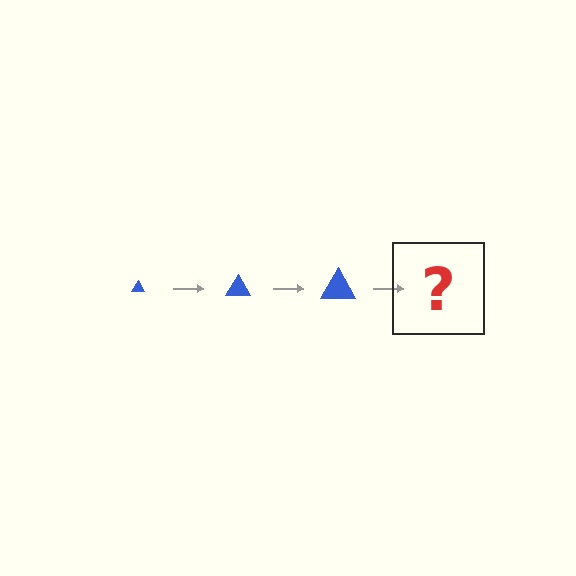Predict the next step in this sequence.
The next step is a blue triangle, larger than the previous one.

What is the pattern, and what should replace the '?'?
The pattern is that the triangle gets progressively larger each step. The '?' should be a blue triangle, larger than the previous one.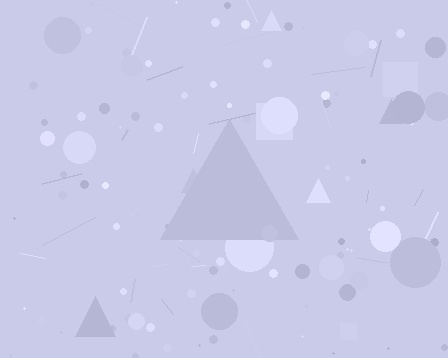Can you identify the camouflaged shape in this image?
The camouflaged shape is a triangle.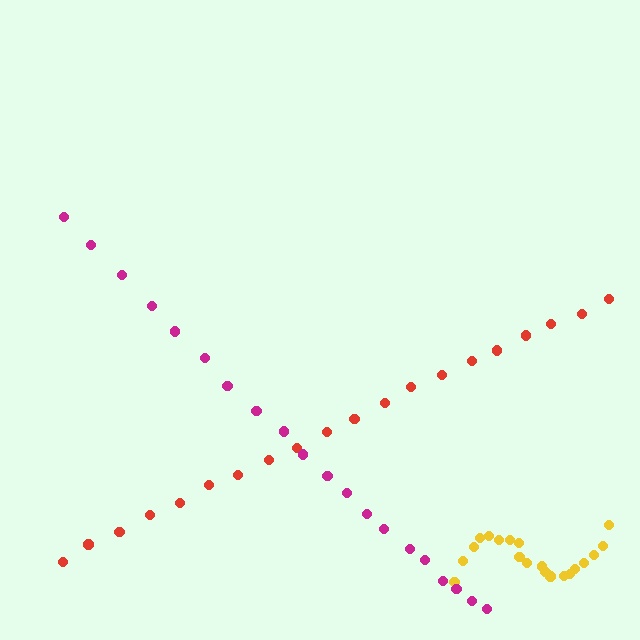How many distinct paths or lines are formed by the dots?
There are 3 distinct paths.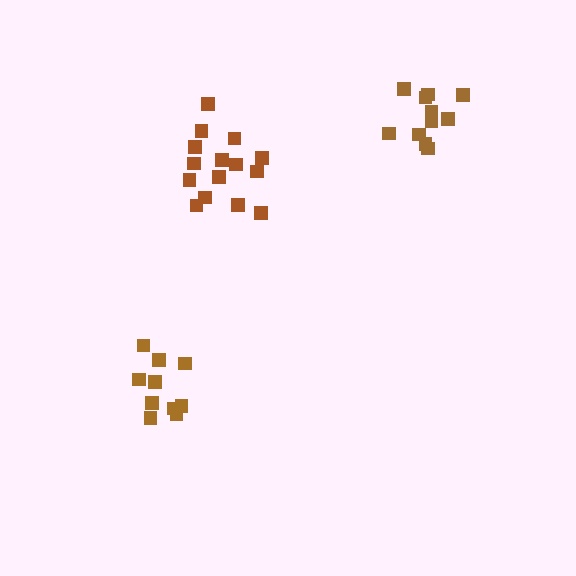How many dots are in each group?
Group 1: 11 dots, Group 2: 15 dots, Group 3: 10 dots (36 total).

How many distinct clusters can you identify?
There are 3 distinct clusters.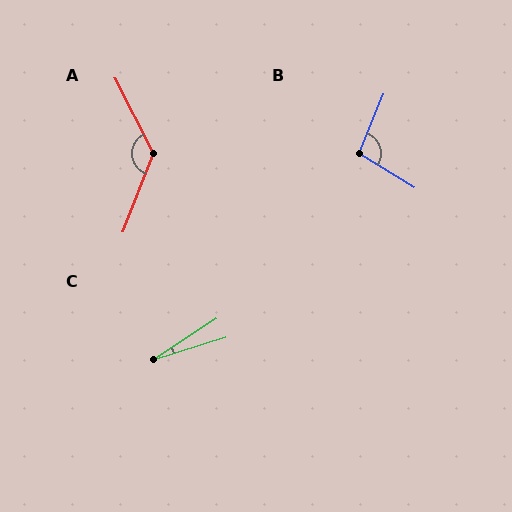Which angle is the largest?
A, at approximately 131 degrees.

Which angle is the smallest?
C, at approximately 16 degrees.